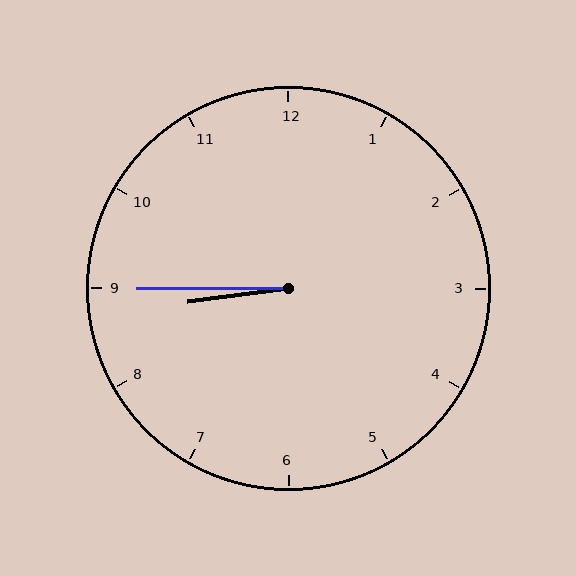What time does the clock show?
8:45.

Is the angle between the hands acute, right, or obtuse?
It is acute.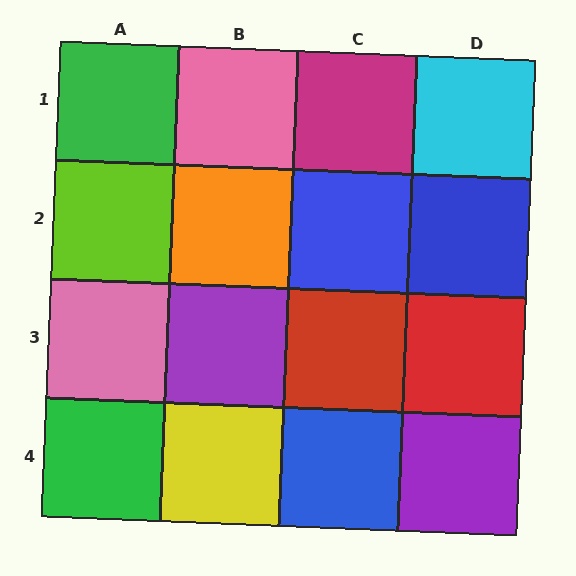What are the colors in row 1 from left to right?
Green, pink, magenta, cyan.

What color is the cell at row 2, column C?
Blue.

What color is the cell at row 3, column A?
Pink.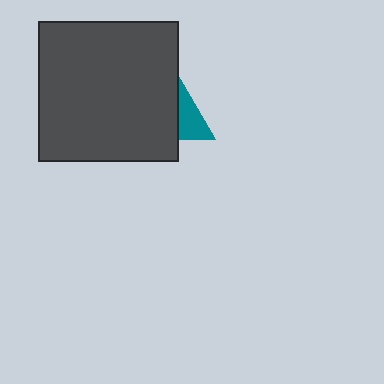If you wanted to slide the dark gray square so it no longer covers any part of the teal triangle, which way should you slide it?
Slide it left — that is the most direct way to separate the two shapes.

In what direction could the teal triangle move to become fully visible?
The teal triangle could move right. That would shift it out from behind the dark gray square entirely.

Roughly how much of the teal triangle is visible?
A small part of it is visible (roughly 31%).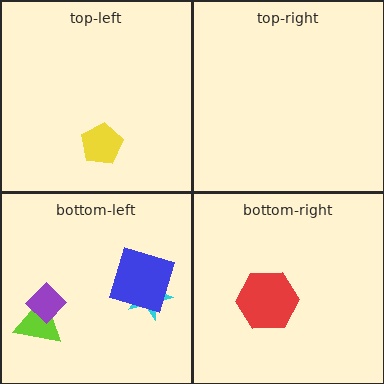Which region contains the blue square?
The bottom-left region.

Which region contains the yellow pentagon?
The top-left region.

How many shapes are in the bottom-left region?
4.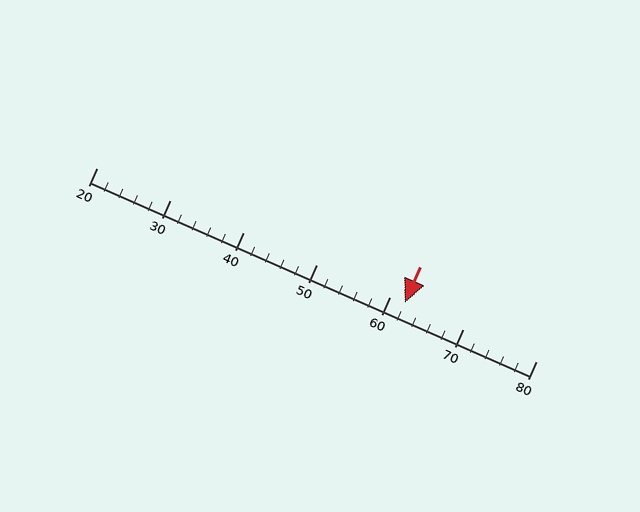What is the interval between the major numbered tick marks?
The major tick marks are spaced 10 units apart.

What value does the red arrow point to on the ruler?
The red arrow points to approximately 62.